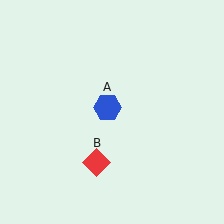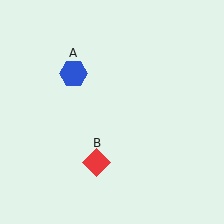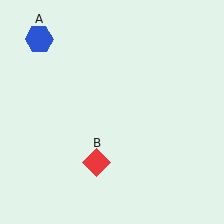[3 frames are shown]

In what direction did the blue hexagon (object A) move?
The blue hexagon (object A) moved up and to the left.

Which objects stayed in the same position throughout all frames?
Red diamond (object B) remained stationary.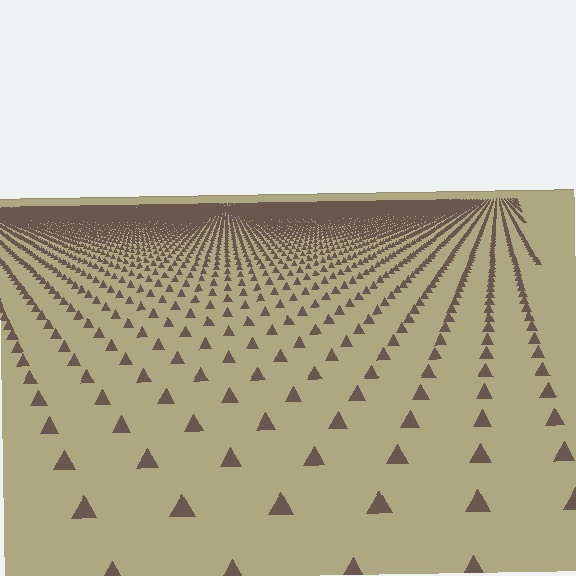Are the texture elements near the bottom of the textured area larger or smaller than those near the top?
Larger. Near the bottom, elements are closer to the viewer and appear at a bigger on-screen size.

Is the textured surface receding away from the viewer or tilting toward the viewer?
The surface is receding away from the viewer. Texture elements get smaller and denser toward the top.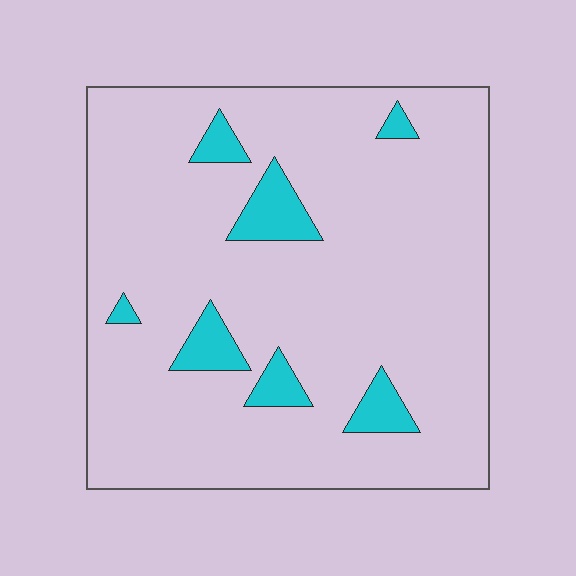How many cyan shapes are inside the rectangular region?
7.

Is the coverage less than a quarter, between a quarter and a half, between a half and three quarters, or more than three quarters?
Less than a quarter.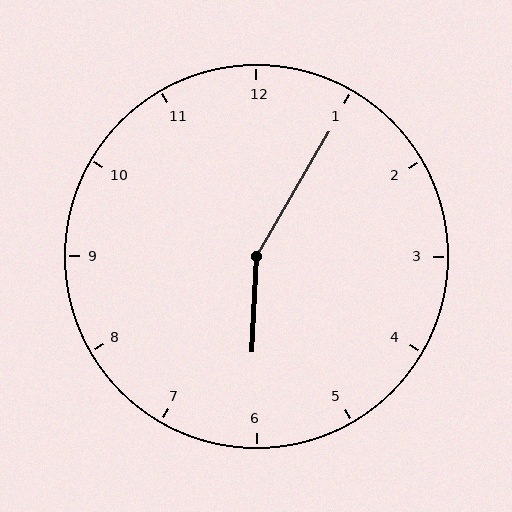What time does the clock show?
6:05.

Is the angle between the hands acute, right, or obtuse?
It is obtuse.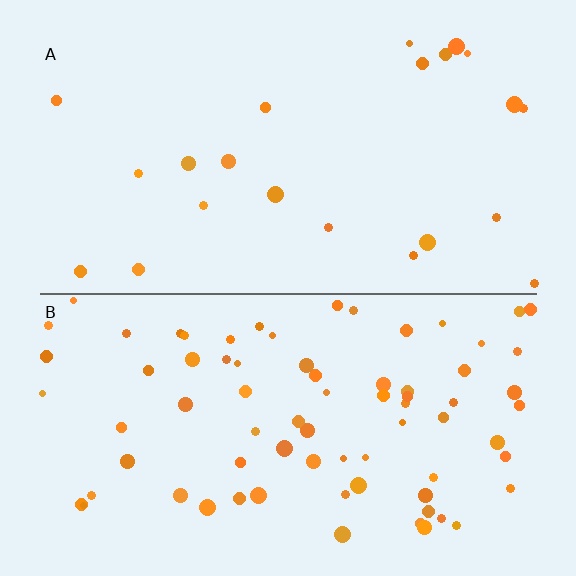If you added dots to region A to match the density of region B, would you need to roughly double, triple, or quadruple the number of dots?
Approximately triple.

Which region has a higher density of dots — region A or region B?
B (the bottom).